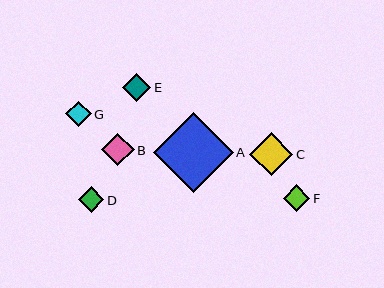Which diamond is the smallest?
Diamond D is the smallest with a size of approximately 25 pixels.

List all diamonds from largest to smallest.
From largest to smallest: A, C, B, E, F, G, D.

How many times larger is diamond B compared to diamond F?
Diamond B is approximately 1.2 times the size of diamond F.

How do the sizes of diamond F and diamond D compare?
Diamond F and diamond D are approximately the same size.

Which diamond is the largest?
Diamond A is the largest with a size of approximately 79 pixels.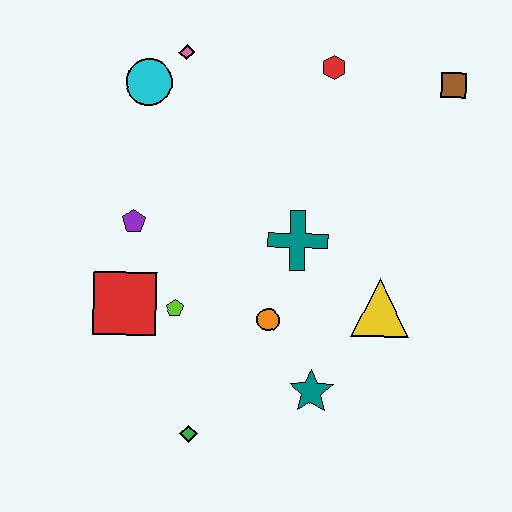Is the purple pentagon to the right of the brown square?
No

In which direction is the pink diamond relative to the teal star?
The pink diamond is above the teal star.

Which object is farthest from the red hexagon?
The green diamond is farthest from the red hexagon.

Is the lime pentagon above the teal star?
Yes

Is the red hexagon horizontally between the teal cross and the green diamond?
No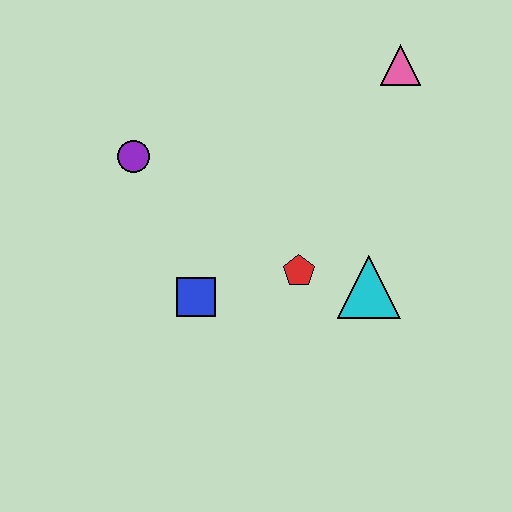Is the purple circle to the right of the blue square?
No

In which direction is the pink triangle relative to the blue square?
The pink triangle is above the blue square.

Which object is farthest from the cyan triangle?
The purple circle is farthest from the cyan triangle.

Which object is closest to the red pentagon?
The cyan triangle is closest to the red pentagon.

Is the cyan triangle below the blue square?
No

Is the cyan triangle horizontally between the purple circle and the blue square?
No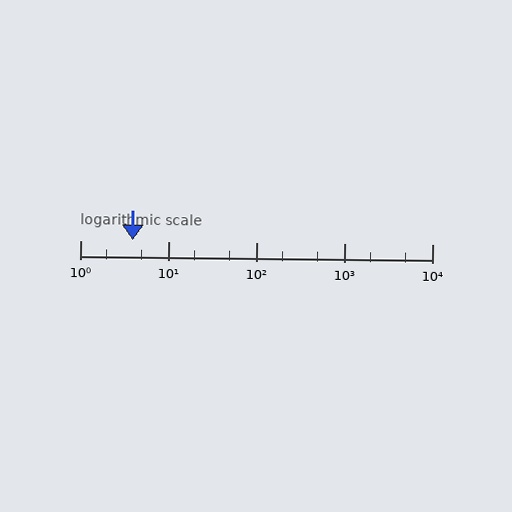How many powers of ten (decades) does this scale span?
The scale spans 4 decades, from 1 to 10000.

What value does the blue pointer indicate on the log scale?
The pointer indicates approximately 3.9.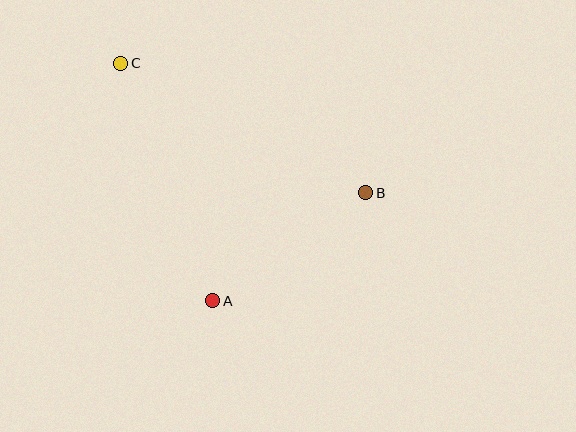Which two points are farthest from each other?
Points B and C are farthest from each other.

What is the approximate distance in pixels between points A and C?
The distance between A and C is approximately 255 pixels.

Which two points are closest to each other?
Points A and B are closest to each other.